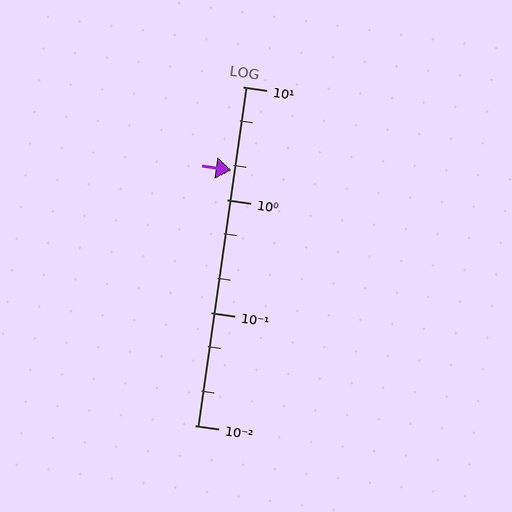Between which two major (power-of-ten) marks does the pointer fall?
The pointer is between 1 and 10.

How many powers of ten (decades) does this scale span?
The scale spans 3 decades, from 0.01 to 10.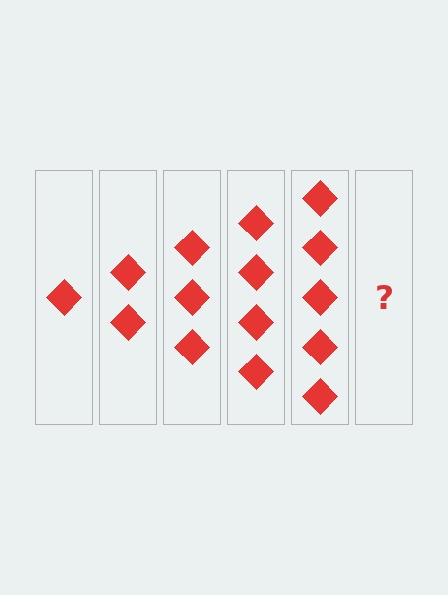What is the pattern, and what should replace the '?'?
The pattern is that each step adds one more diamond. The '?' should be 6 diamonds.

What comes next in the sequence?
The next element should be 6 diamonds.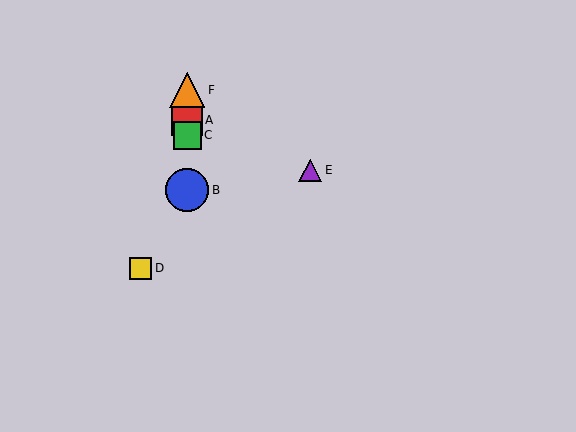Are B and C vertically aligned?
Yes, both are at x≈187.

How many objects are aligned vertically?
4 objects (A, B, C, F) are aligned vertically.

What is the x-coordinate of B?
Object B is at x≈187.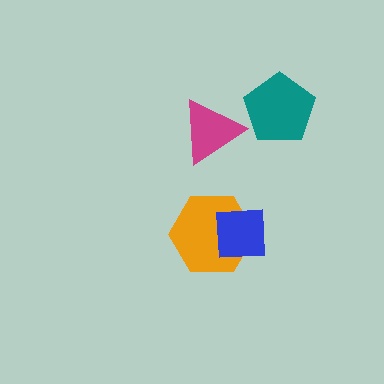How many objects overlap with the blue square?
1 object overlaps with the blue square.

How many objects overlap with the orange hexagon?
1 object overlaps with the orange hexagon.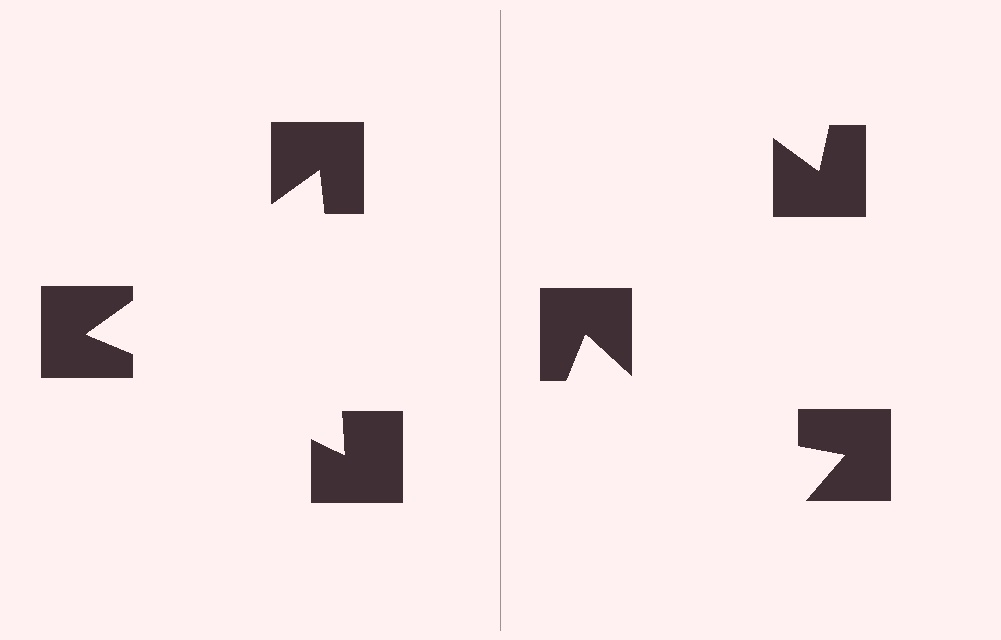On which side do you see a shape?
An illusory triangle appears on the left side. On the right side the wedge cuts are rotated, so no coherent shape forms.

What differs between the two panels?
The notched squares are positioned identically on both sides; only the wedge orientations differ. On the left they align to a triangle; on the right they are misaligned.